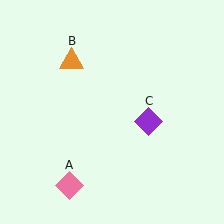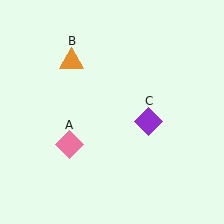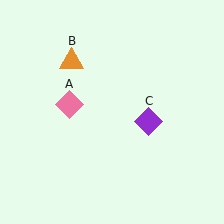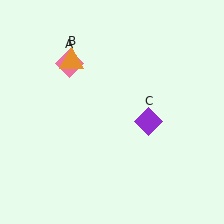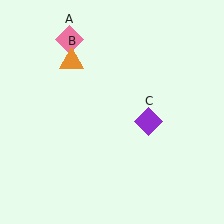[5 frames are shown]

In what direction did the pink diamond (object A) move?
The pink diamond (object A) moved up.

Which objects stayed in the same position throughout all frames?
Orange triangle (object B) and purple diamond (object C) remained stationary.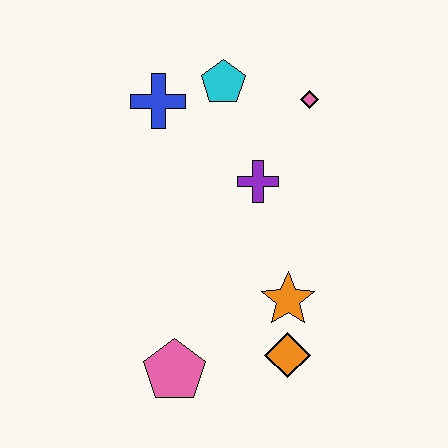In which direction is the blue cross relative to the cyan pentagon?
The blue cross is to the left of the cyan pentagon.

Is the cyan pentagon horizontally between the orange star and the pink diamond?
No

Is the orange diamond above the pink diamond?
No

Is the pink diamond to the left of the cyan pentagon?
No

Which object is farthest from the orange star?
The blue cross is farthest from the orange star.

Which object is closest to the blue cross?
The cyan pentagon is closest to the blue cross.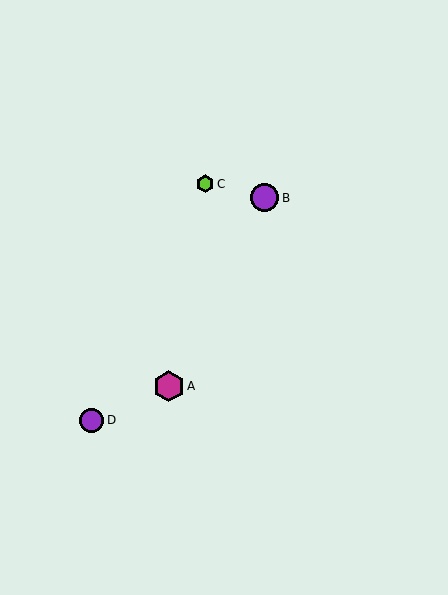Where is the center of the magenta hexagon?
The center of the magenta hexagon is at (169, 386).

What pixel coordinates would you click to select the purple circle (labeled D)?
Click at (92, 420) to select the purple circle D.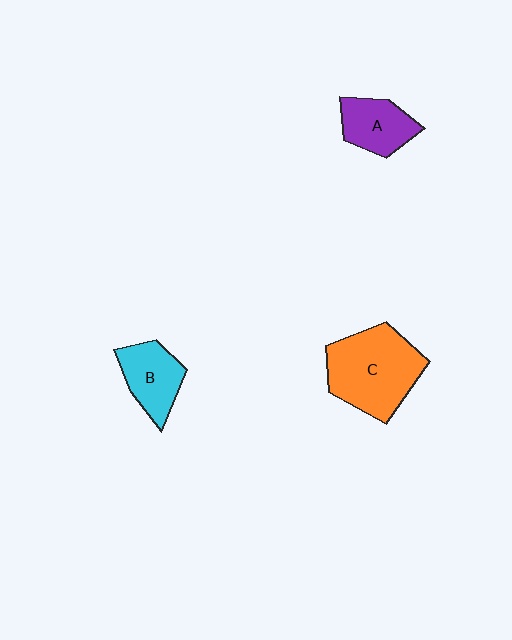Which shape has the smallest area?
Shape A (purple).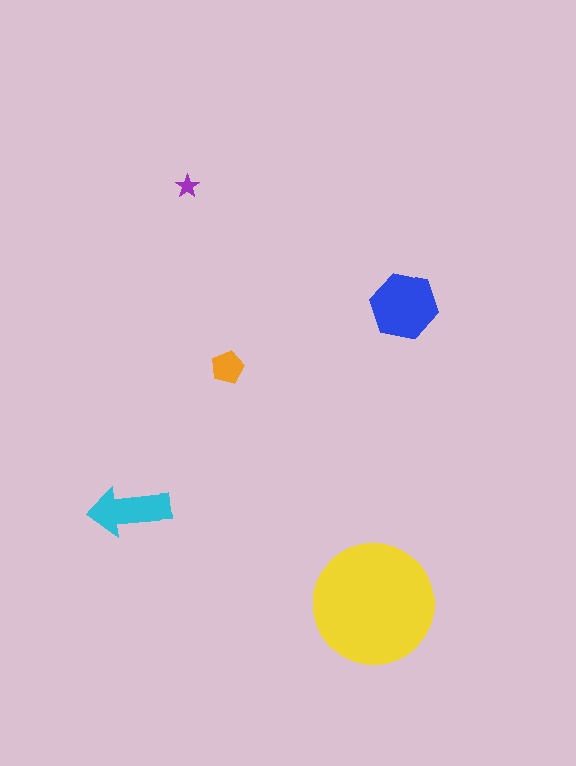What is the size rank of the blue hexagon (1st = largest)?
2nd.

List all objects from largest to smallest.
The yellow circle, the blue hexagon, the cyan arrow, the orange pentagon, the purple star.